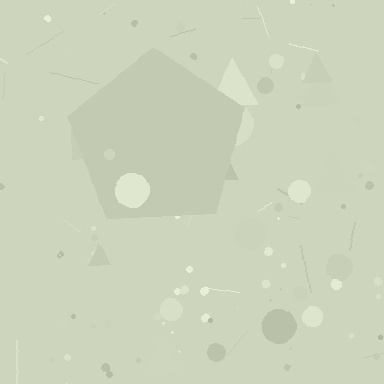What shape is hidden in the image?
A pentagon is hidden in the image.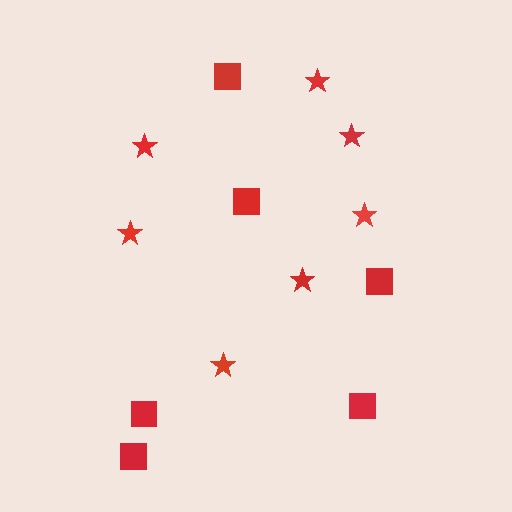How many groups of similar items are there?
There are 2 groups: one group of stars (7) and one group of squares (6).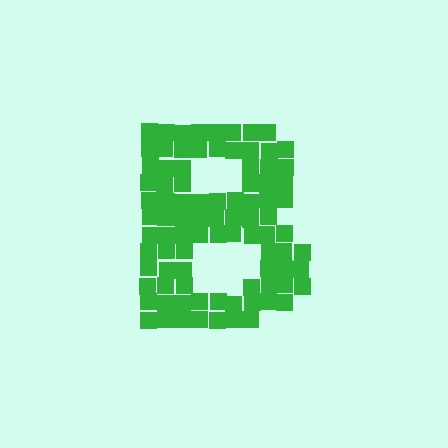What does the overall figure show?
The overall figure shows the letter B.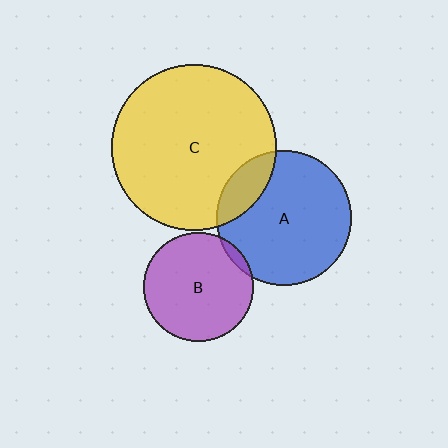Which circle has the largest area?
Circle C (yellow).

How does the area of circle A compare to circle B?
Approximately 1.5 times.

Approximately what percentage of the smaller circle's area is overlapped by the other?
Approximately 15%.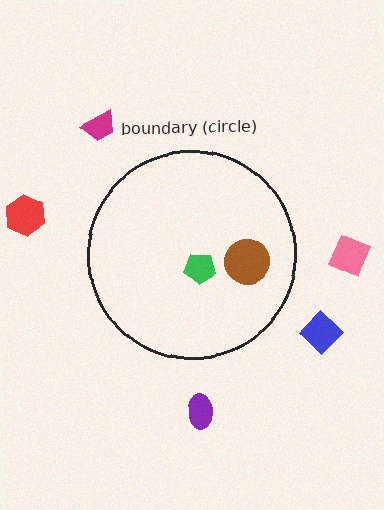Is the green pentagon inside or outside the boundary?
Inside.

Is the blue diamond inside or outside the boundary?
Outside.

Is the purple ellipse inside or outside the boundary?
Outside.